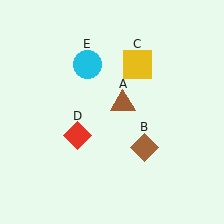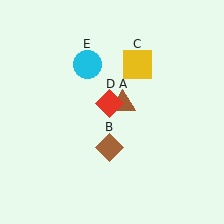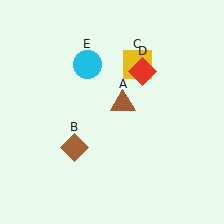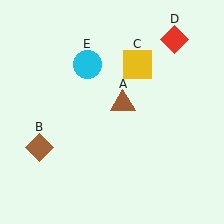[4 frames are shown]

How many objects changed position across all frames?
2 objects changed position: brown diamond (object B), red diamond (object D).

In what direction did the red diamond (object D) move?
The red diamond (object D) moved up and to the right.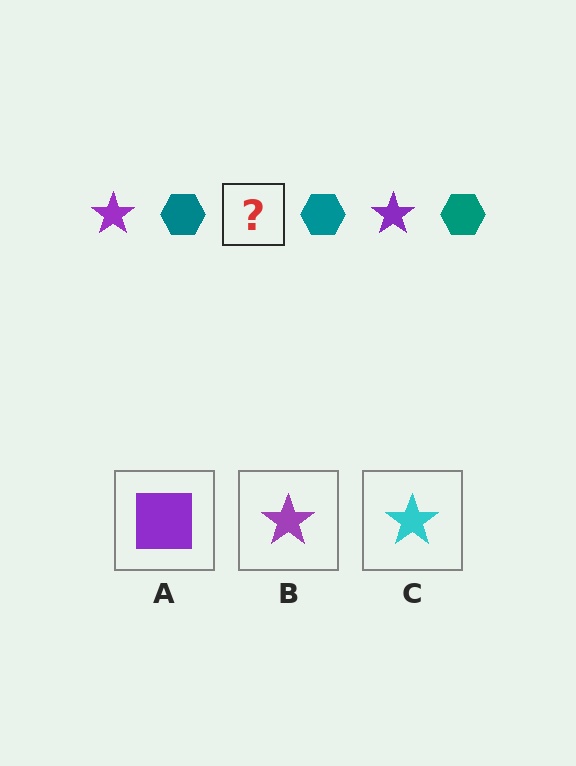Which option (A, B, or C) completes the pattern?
B.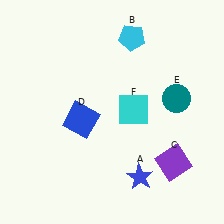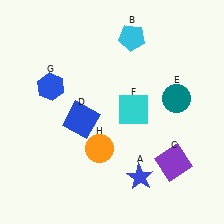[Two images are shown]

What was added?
A blue hexagon (G), an orange circle (H) were added in Image 2.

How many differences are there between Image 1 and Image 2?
There are 2 differences between the two images.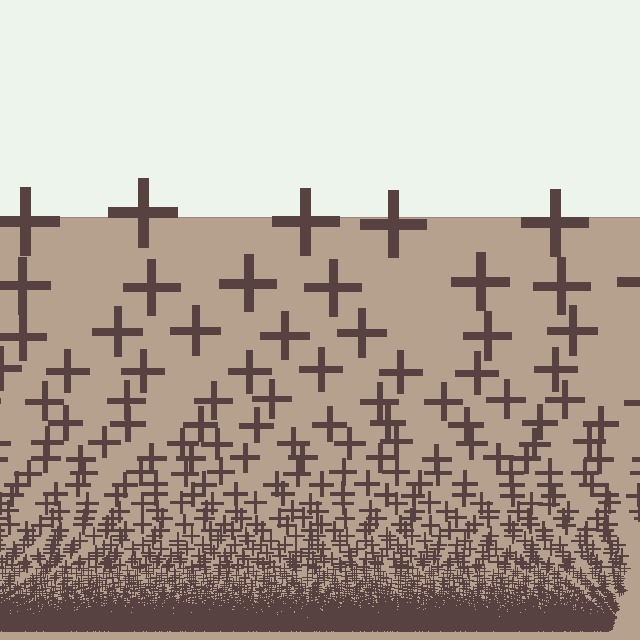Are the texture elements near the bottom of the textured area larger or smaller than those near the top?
Smaller. The gradient is inverted — elements near the bottom are smaller and denser.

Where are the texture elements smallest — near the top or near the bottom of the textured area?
Near the bottom.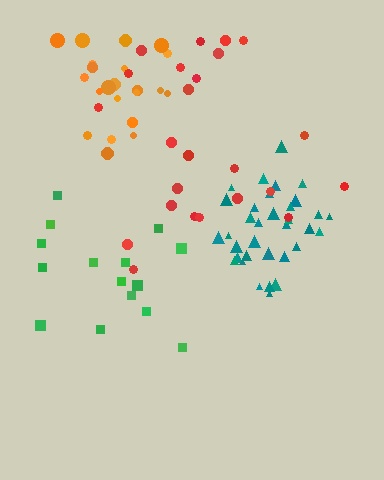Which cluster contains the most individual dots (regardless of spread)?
Teal (34).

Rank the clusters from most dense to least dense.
teal, orange, green, red.